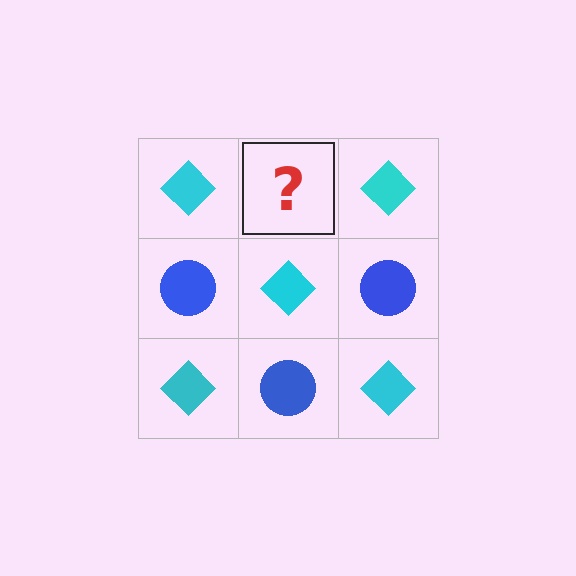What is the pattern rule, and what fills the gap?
The rule is that it alternates cyan diamond and blue circle in a checkerboard pattern. The gap should be filled with a blue circle.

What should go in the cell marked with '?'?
The missing cell should contain a blue circle.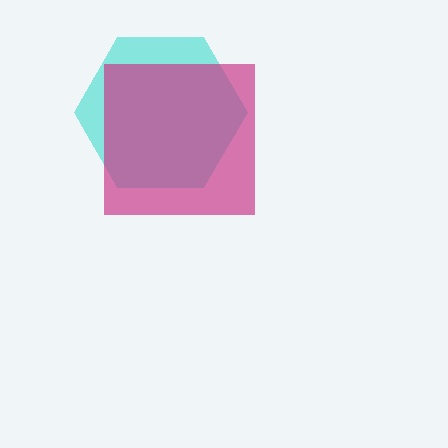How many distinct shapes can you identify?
There are 2 distinct shapes: a cyan hexagon, a magenta square.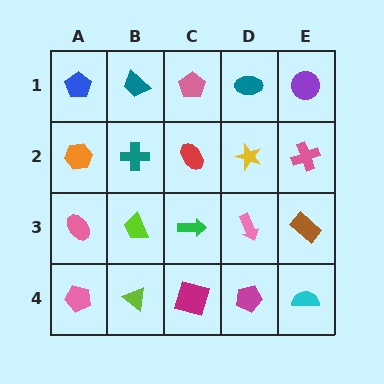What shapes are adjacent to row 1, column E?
A pink cross (row 2, column E), a teal ellipse (row 1, column D).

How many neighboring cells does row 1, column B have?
3.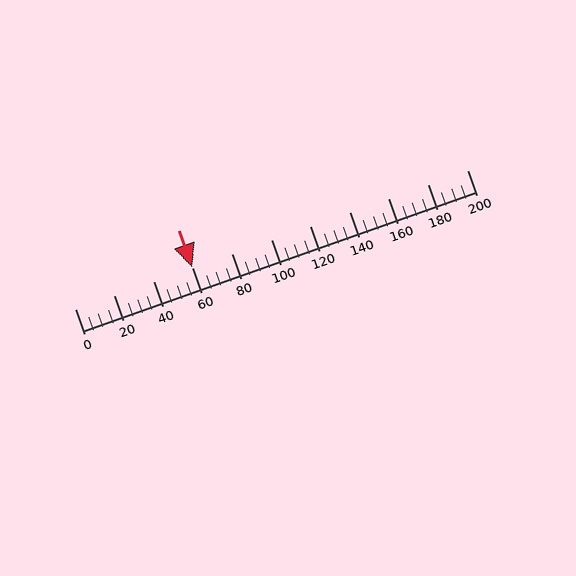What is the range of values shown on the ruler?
The ruler shows values from 0 to 200.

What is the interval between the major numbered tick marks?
The major tick marks are spaced 20 units apart.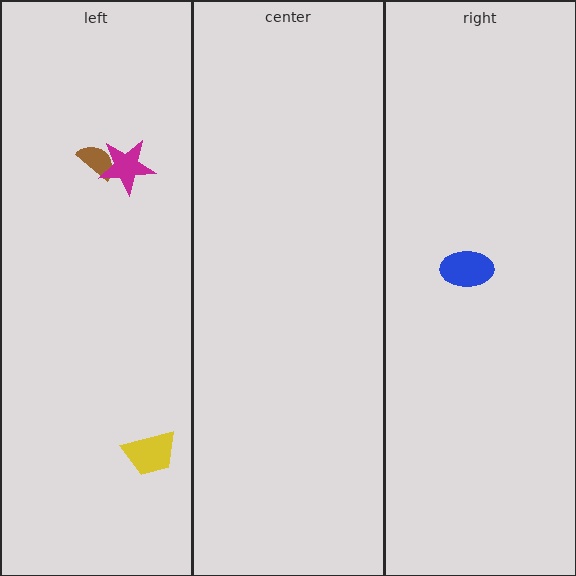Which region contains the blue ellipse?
The right region.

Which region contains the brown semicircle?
The left region.